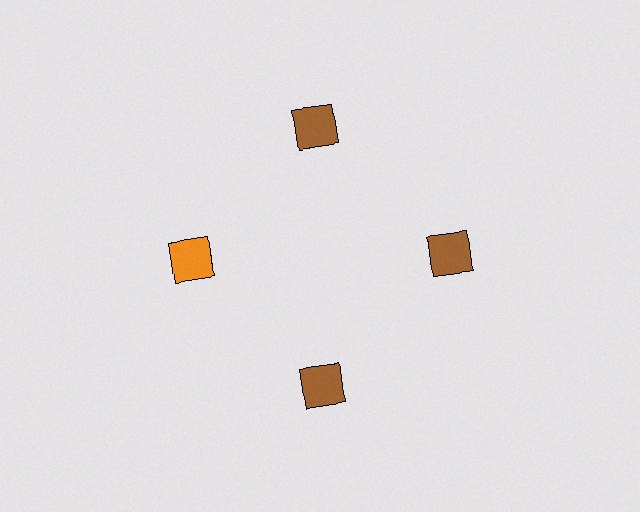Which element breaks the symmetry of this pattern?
The orange square at roughly the 9 o'clock position breaks the symmetry. All other shapes are brown squares.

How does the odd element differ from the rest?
It has a different color: orange instead of brown.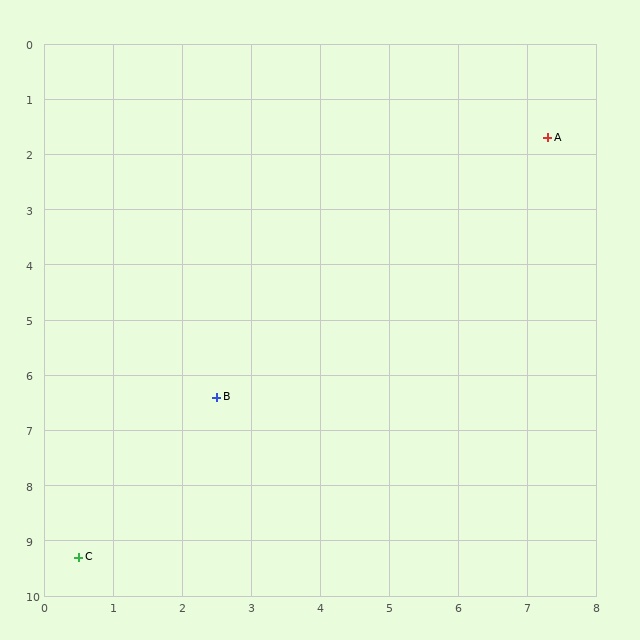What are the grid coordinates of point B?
Point B is at approximately (2.5, 6.4).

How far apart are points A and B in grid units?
Points A and B are about 6.7 grid units apart.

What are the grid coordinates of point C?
Point C is at approximately (0.5, 9.3).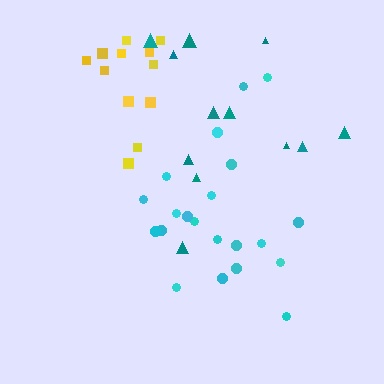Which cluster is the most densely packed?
Yellow.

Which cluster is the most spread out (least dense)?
Teal.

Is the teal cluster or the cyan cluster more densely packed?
Cyan.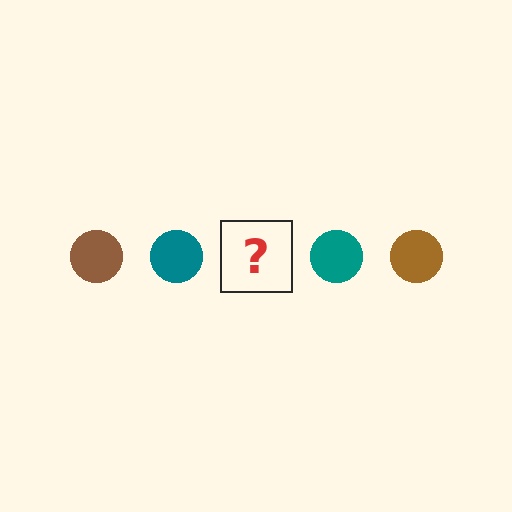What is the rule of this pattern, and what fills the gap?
The rule is that the pattern cycles through brown, teal circles. The gap should be filled with a brown circle.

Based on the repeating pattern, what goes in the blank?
The blank should be a brown circle.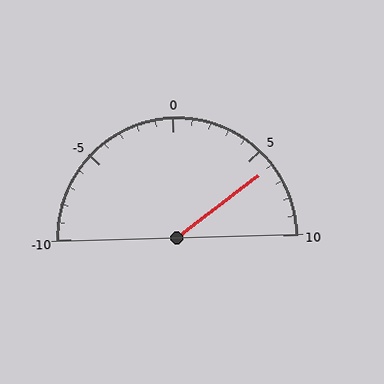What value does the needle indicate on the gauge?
The needle indicates approximately 6.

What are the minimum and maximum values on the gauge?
The gauge ranges from -10 to 10.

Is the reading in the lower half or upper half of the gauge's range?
The reading is in the upper half of the range (-10 to 10).